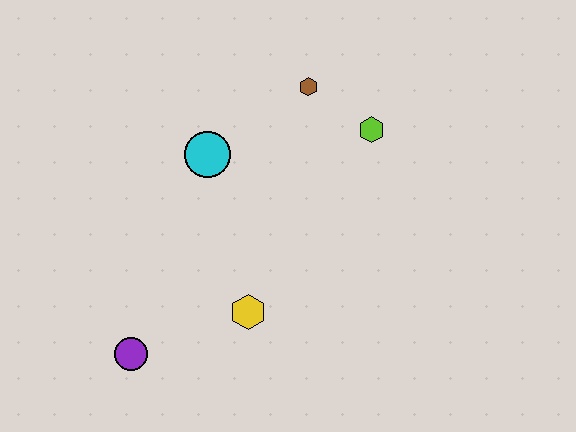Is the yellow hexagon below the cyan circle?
Yes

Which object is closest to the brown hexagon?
The lime hexagon is closest to the brown hexagon.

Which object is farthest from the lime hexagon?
The purple circle is farthest from the lime hexagon.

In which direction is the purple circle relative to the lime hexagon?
The purple circle is to the left of the lime hexagon.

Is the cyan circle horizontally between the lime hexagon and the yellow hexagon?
No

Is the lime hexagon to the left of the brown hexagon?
No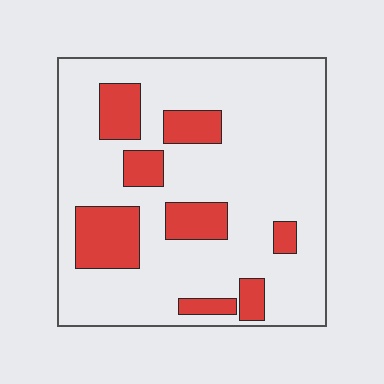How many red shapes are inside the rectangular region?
8.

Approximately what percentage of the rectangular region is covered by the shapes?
Approximately 20%.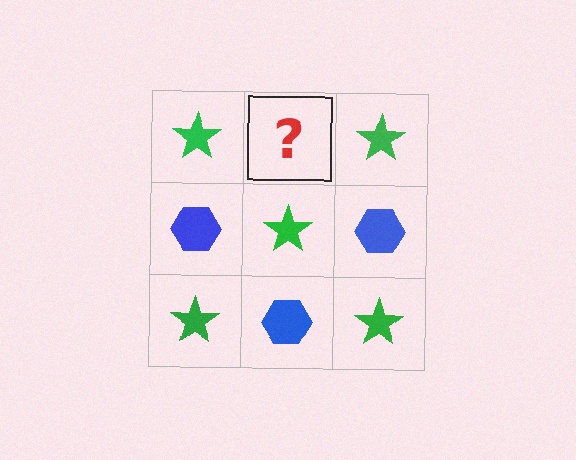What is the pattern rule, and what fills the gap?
The rule is that it alternates green star and blue hexagon in a checkerboard pattern. The gap should be filled with a blue hexagon.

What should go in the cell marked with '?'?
The missing cell should contain a blue hexagon.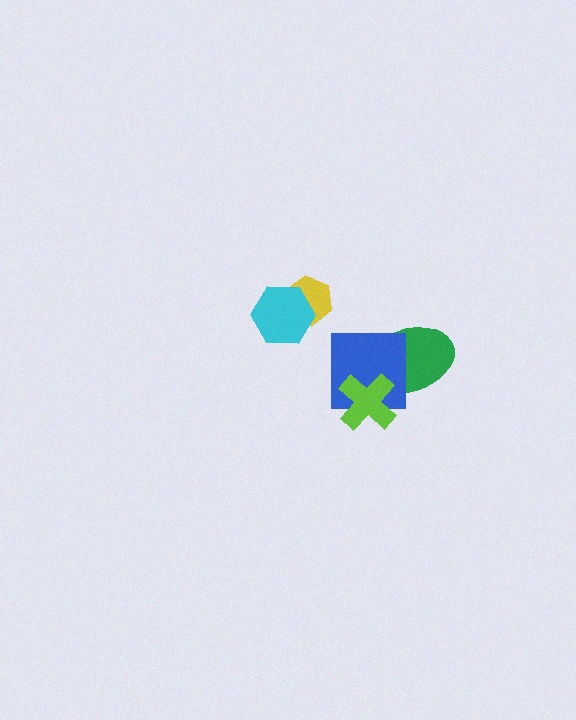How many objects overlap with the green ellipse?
2 objects overlap with the green ellipse.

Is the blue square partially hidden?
Yes, it is partially covered by another shape.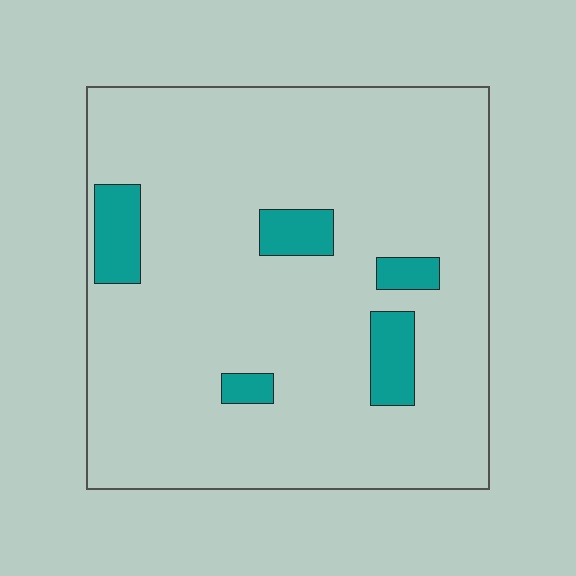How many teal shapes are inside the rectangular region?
5.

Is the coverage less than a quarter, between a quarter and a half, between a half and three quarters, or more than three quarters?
Less than a quarter.